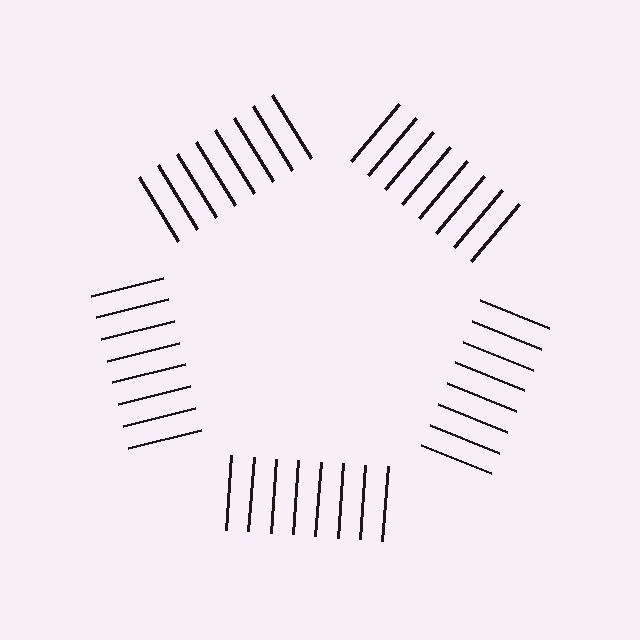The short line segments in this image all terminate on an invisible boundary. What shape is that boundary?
An illusory pentagon — the line segments terminate on its edges but no continuous stroke is drawn.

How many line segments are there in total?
40 — 8 along each of the 5 edges.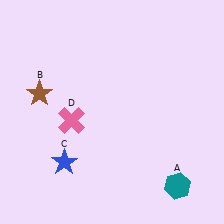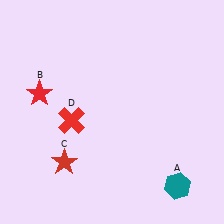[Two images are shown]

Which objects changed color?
B changed from brown to red. C changed from blue to red. D changed from pink to red.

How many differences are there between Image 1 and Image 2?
There are 3 differences between the two images.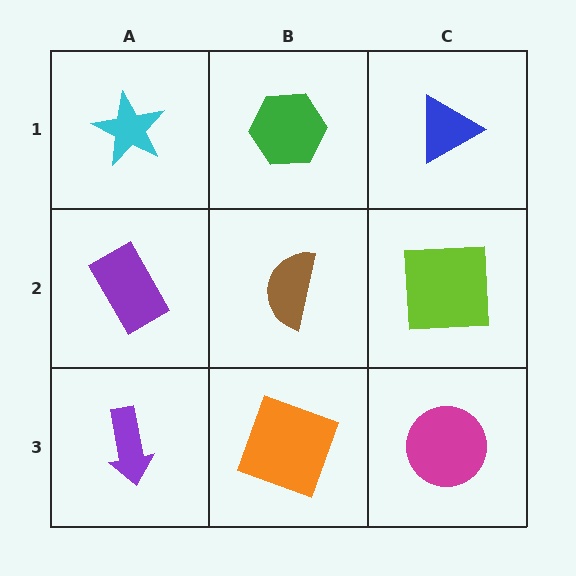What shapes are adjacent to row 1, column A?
A purple rectangle (row 2, column A), a green hexagon (row 1, column B).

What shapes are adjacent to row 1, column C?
A lime square (row 2, column C), a green hexagon (row 1, column B).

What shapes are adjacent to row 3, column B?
A brown semicircle (row 2, column B), a purple arrow (row 3, column A), a magenta circle (row 3, column C).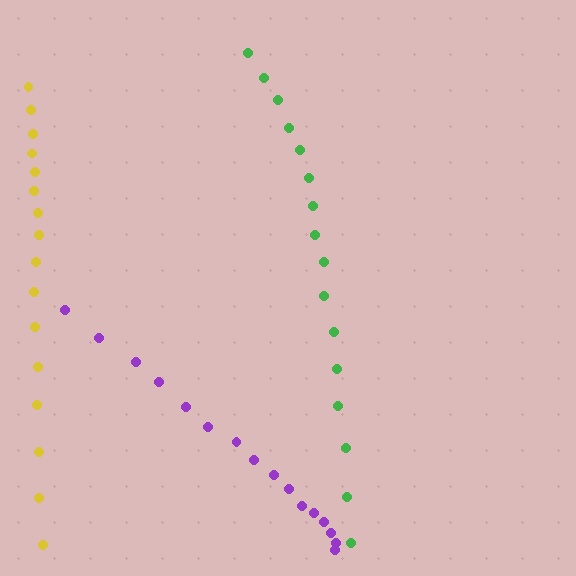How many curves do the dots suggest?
There are 3 distinct paths.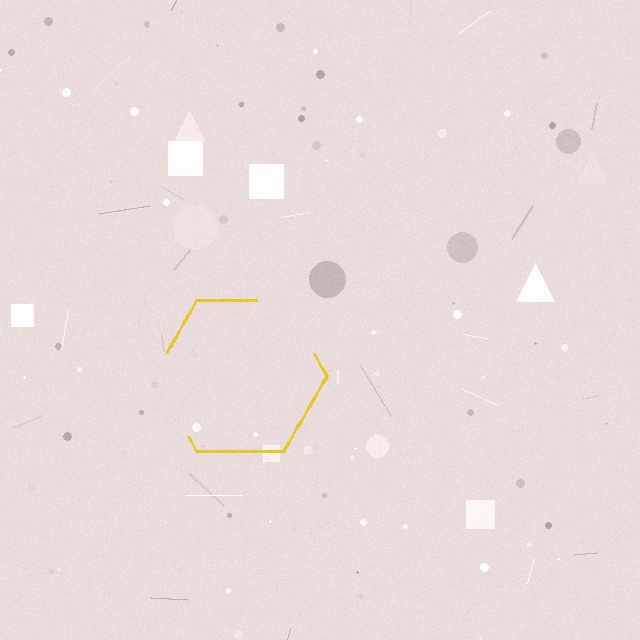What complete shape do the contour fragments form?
The contour fragments form a hexagon.